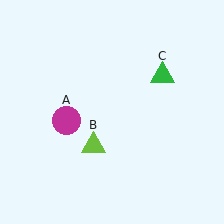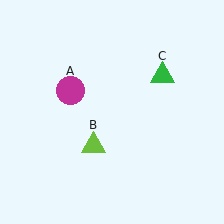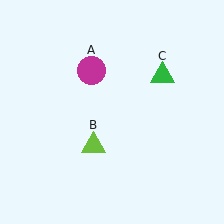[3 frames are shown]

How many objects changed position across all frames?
1 object changed position: magenta circle (object A).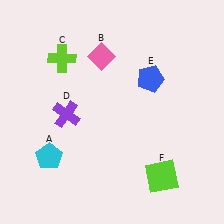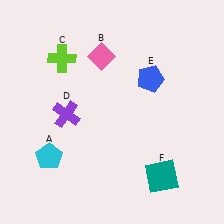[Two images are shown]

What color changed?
The square (F) changed from lime in Image 1 to teal in Image 2.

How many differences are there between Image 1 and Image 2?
There is 1 difference between the two images.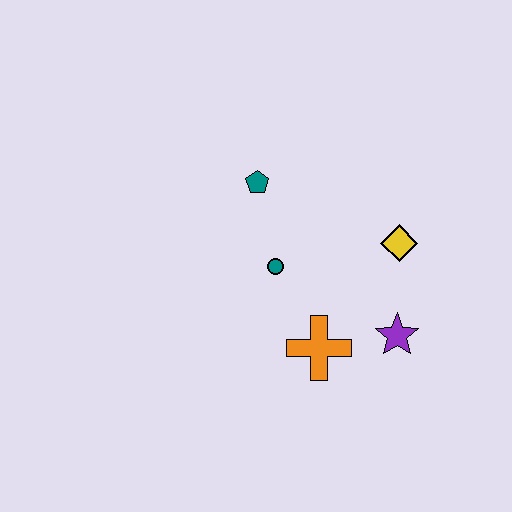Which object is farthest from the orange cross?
The teal pentagon is farthest from the orange cross.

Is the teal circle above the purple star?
Yes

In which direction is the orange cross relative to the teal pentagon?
The orange cross is below the teal pentagon.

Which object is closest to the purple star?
The orange cross is closest to the purple star.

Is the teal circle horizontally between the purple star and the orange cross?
No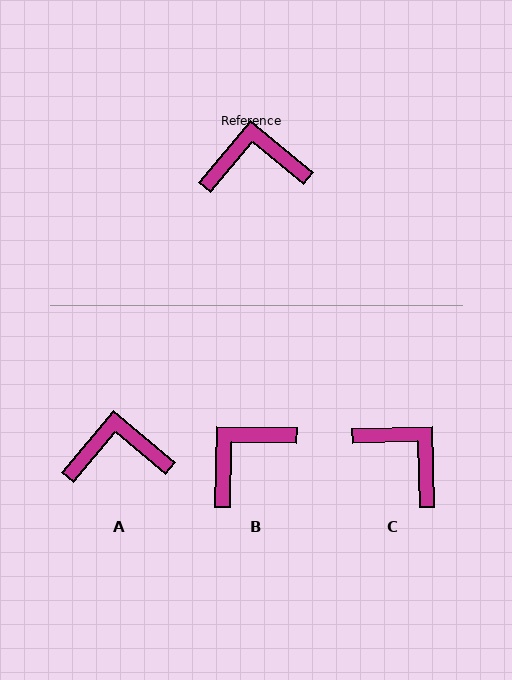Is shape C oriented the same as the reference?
No, it is off by about 49 degrees.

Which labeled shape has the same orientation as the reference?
A.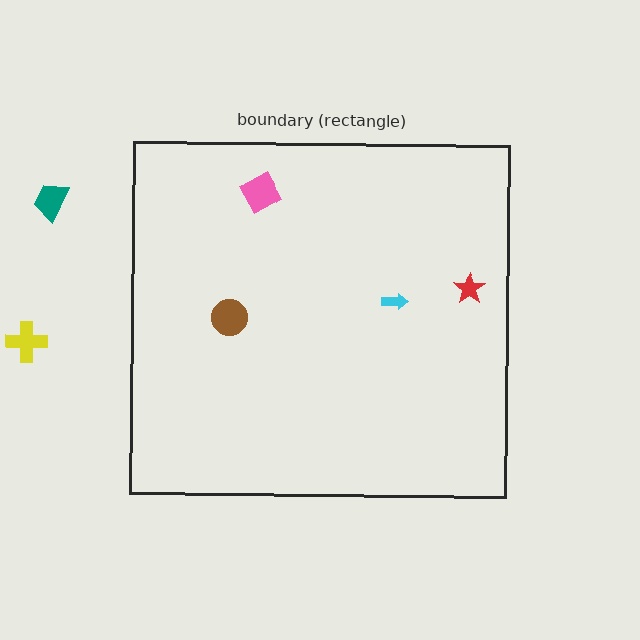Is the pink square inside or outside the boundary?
Inside.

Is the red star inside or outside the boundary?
Inside.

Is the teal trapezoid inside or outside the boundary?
Outside.